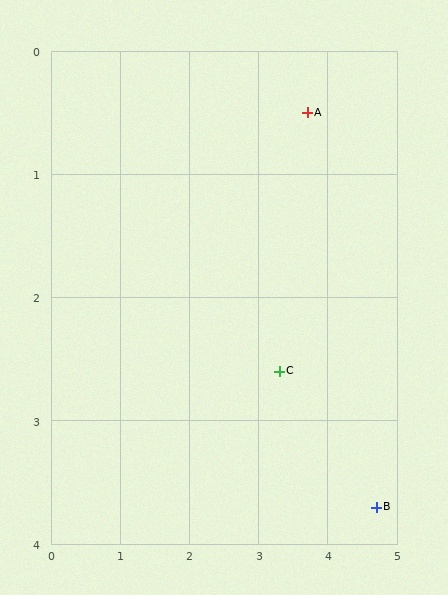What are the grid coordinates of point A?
Point A is at approximately (3.7, 0.5).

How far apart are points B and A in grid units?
Points B and A are about 3.4 grid units apart.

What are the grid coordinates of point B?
Point B is at approximately (4.7, 3.7).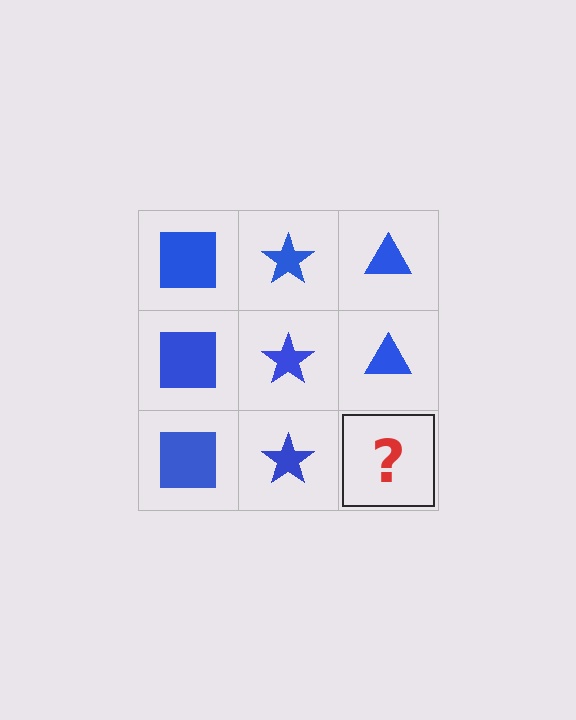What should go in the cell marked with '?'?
The missing cell should contain a blue triangle.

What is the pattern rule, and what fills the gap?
The rule is that each column has a consistent shape. The gap should be filled with a blue triangle.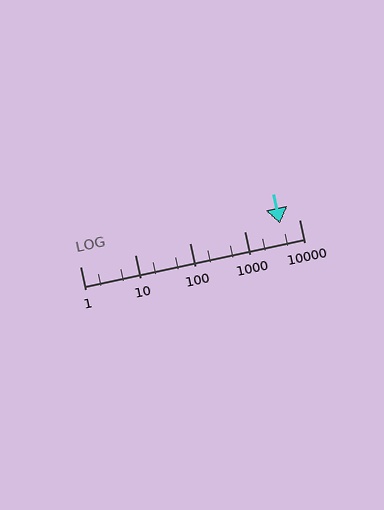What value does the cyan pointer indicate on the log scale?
The pointer indicates approximately 4400.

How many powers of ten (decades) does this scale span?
The scale spans 4 decades, from 1 to 10000.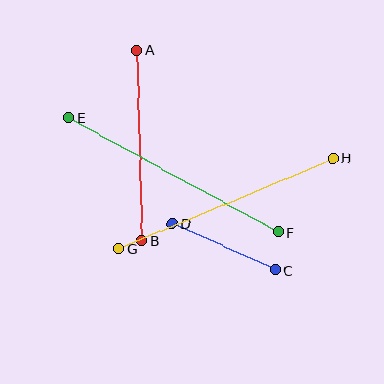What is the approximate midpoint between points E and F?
The midpoint is at approximately (174, 175) pixels.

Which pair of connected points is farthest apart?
Points E and F are farthest apart.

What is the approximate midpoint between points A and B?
The midpoint is at approximately (140, 146) pixels.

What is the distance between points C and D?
The distance is approximately 113 pixels.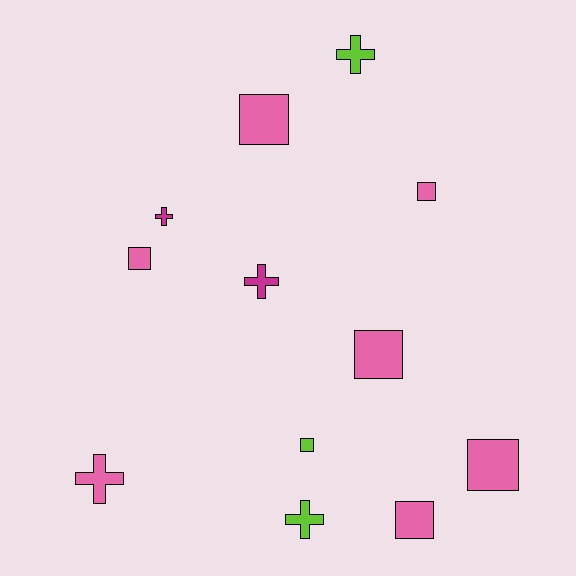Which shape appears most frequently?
Square, with 7 objects.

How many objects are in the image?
There are 12 objects.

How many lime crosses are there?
There are 2 lime crosses.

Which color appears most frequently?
Pink, with 7 objects.